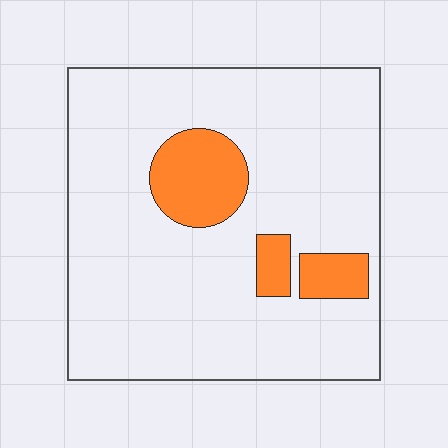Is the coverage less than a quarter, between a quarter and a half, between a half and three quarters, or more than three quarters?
Less than a quarter.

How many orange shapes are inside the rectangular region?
3.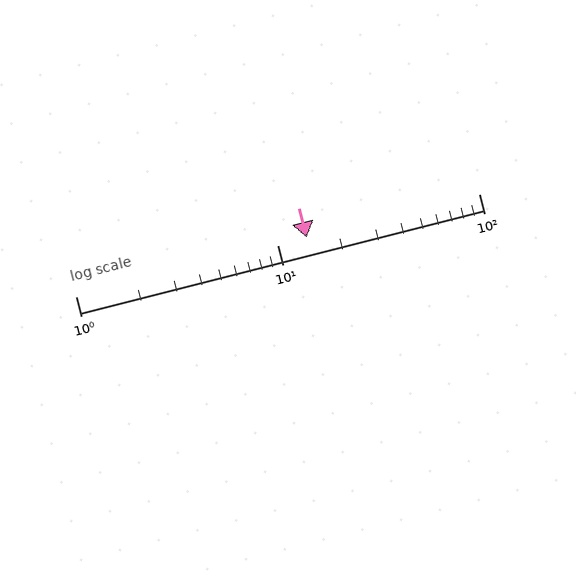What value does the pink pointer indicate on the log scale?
The pointer indicates approximately 14.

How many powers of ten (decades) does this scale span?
The scale spans 2 decades, from 1 to 100.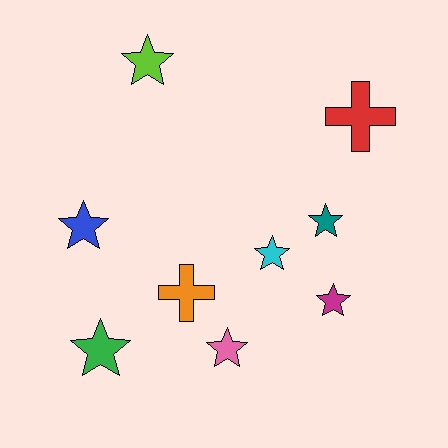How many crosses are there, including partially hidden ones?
There are 2 crosses.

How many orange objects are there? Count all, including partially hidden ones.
There is 1 orange object.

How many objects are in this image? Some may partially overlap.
There are 9 objects.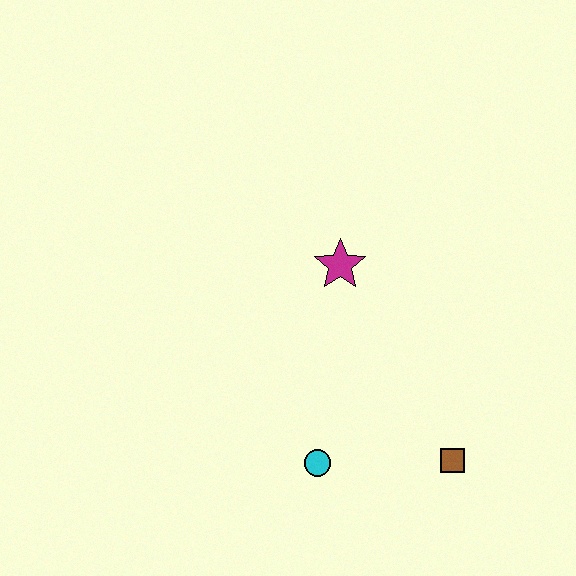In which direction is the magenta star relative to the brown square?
The magenta star is above the brown square.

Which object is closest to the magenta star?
The cyan circle is closest to the magenta star.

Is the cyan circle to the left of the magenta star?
Yes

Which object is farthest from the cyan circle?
The magenta star is farthest from the cyan circle.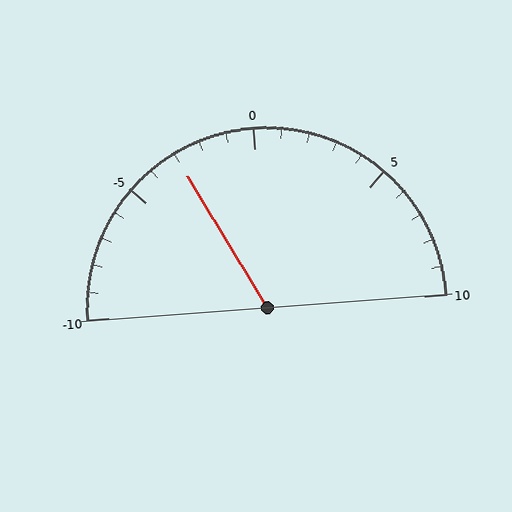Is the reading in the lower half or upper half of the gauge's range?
The reading is in the lower half of the range (-10 to 10).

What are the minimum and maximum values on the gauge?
The gauge ranges from -10 to 10.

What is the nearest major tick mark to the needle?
The nearest major tick mark is -5.